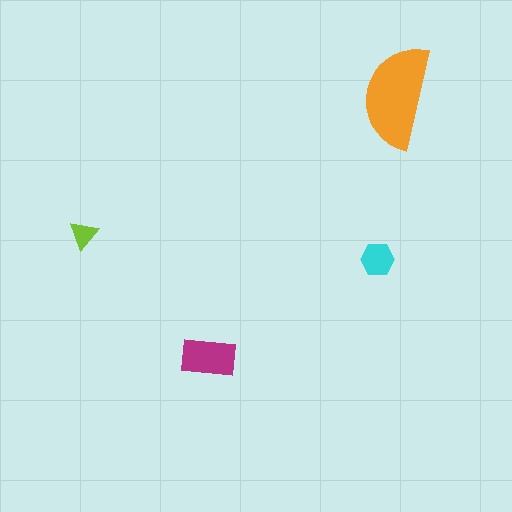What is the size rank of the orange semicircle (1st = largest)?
1st.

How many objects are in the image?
There are 4 objects in the image.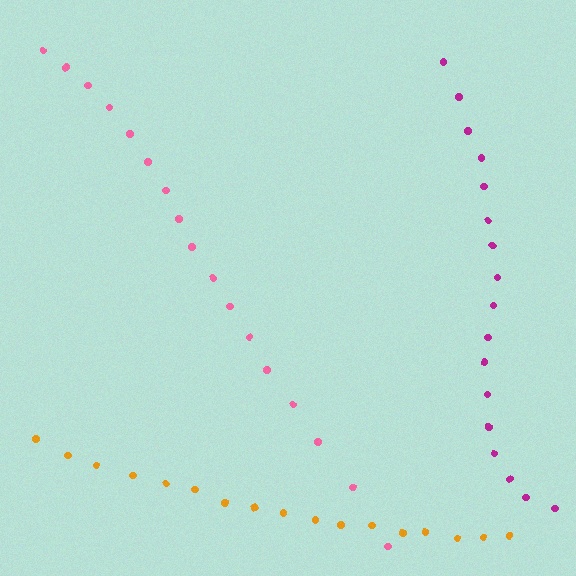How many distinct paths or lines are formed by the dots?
There are 3 distinct paths.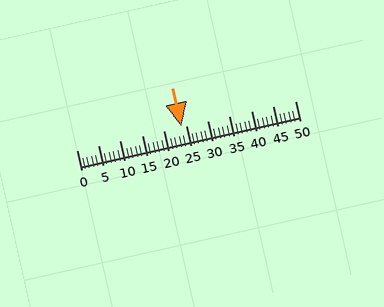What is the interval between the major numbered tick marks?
The major tick marks are spaced 5 units apart.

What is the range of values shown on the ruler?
The ruler shows values from 0 to 50.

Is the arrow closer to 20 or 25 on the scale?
The arrow is closer to 25.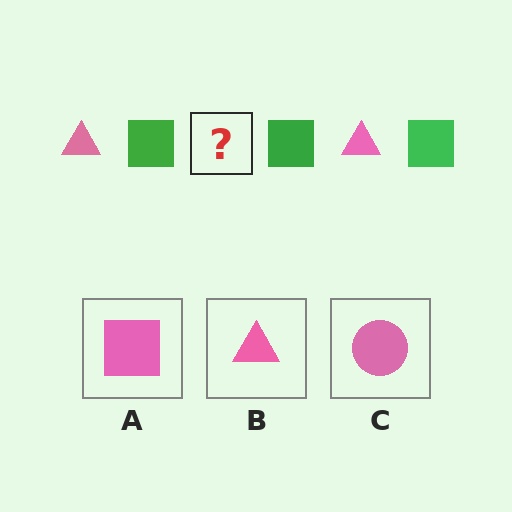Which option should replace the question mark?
Option B.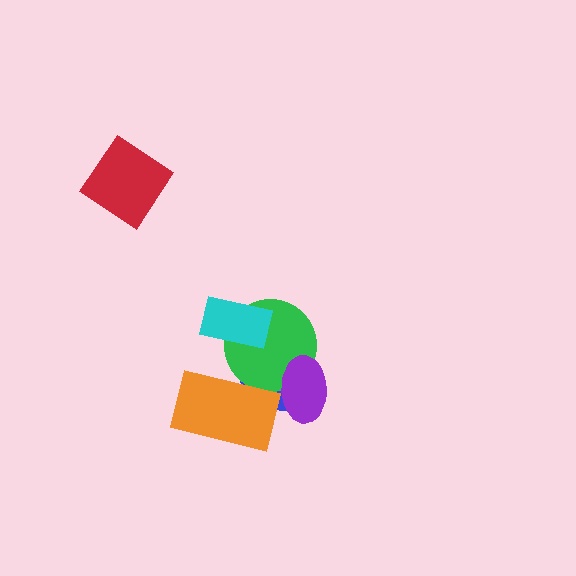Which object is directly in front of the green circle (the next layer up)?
The purple ellipse is directly in front of the green circle.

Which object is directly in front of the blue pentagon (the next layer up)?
The green circle is directly in front of the blue pentagon.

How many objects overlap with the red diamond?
0 objects overlap with the red diamond.